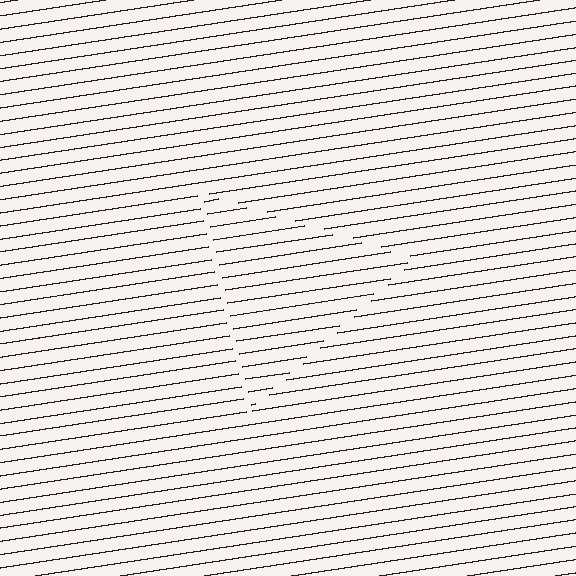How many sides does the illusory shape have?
3 sides — the line-ends trace a triangle.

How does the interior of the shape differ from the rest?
The interior of the shape contains the same grating, shifted by half a period — the contour is defined by the phase discontinuity where line-ends from the inner and outer gratings abut.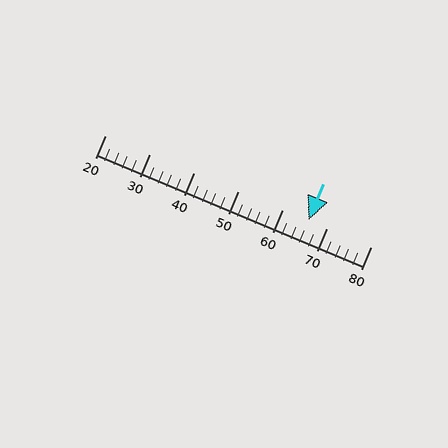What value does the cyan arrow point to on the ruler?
The cyan arrow points to approximately 66.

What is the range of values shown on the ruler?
The ruler shows values from 20 to 80.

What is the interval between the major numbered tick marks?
The major tick marks are spaced 10 units apart.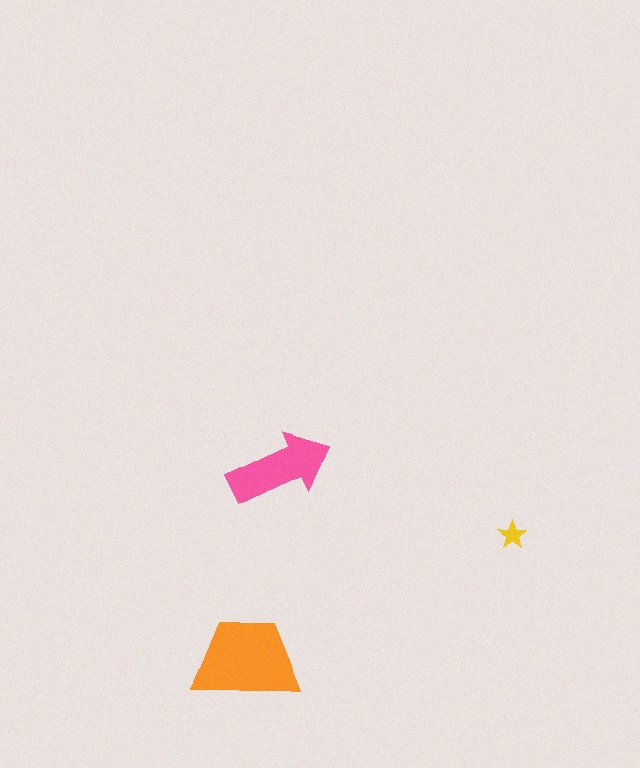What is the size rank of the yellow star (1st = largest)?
3rd.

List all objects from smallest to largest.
The yellow star, the pink arrow, the orange trapezoid.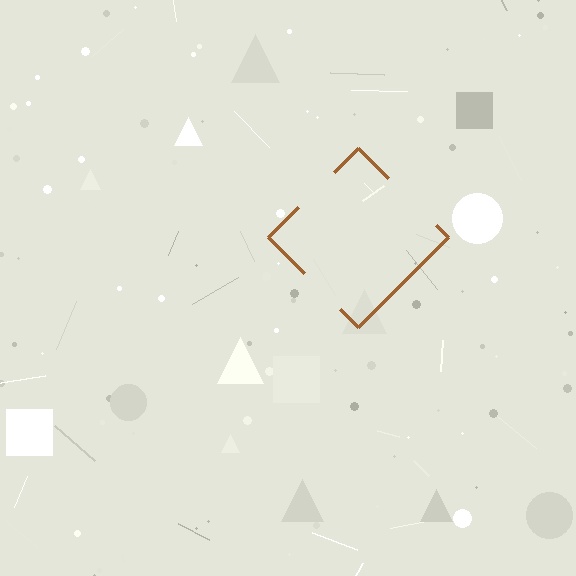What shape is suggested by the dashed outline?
The dashed outline suggests a diamond.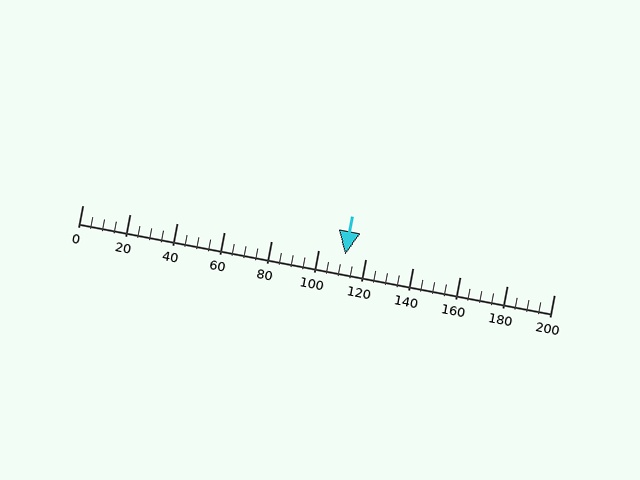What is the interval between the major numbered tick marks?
The major tick marks are spaced 20 units apart.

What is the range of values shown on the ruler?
The ruler shows values from 0 to 200.